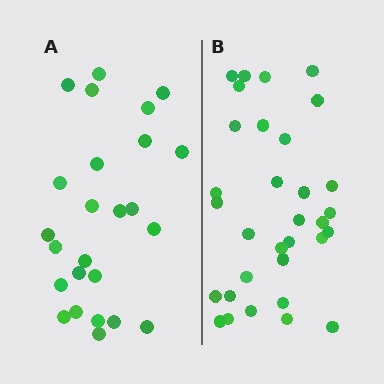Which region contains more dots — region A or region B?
Region B (the right region) has more dots.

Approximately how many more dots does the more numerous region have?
Region B has roughly 8 or so more dots than region A.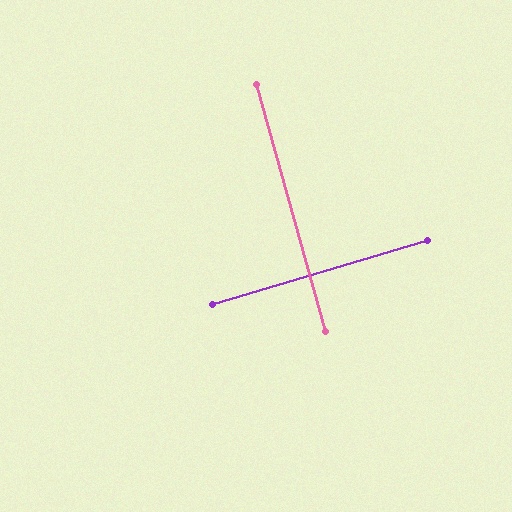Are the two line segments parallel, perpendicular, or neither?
Perpendicular — they meet at approximately 89°.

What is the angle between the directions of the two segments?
Approximately 89 degrees.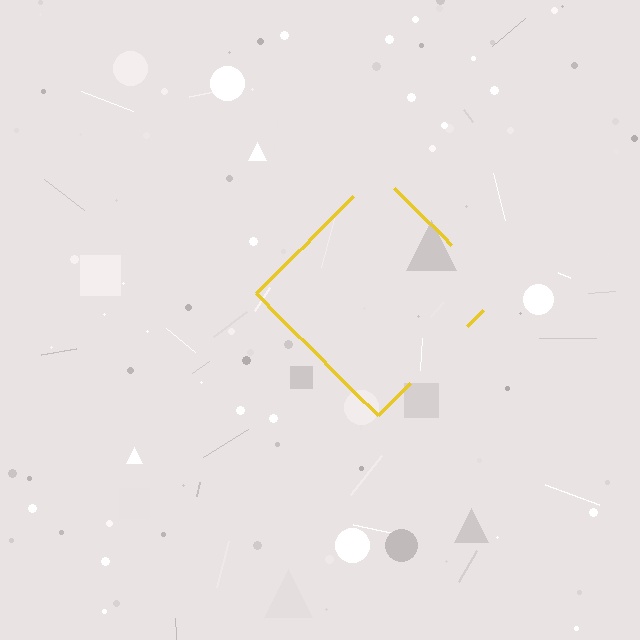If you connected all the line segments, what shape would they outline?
They would outline a diamond.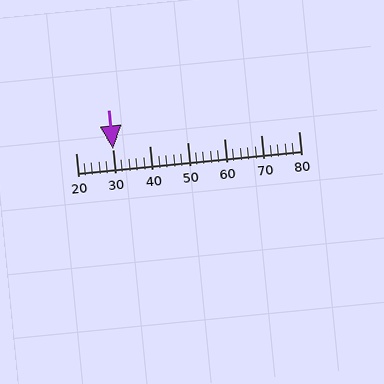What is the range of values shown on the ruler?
The ruler shows values from 20 to 80.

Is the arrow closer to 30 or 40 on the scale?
The arrow is closer to 30.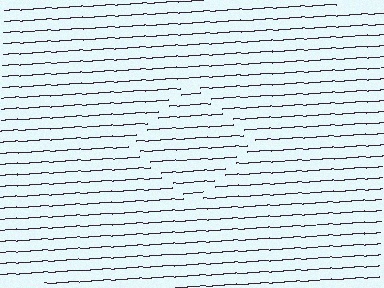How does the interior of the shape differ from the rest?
The interior of the shape contains the same grating, shifted by half a period — the contour is defined by the phase discontinuity where line-ends from the inner and outer gratings abut.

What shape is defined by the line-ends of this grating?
An illusory square. The interior of the shape contains the same grating, shifted by half a period — the contour is defined by the phase discontinuity where line-ends from the inner and outer gratings abut.